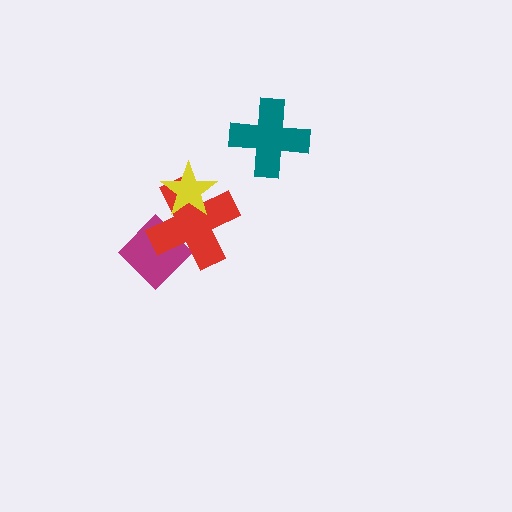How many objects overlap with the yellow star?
1 object overlaps with the yellow star.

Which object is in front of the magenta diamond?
The red cross is in front of the magenta diamond.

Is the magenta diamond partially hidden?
Yes, it is partially covered by another shape.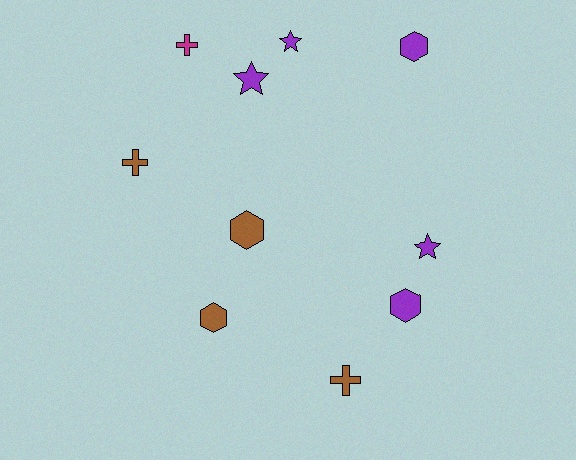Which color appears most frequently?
Purple, with 5 objects.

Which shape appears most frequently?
Hexagon, with 4 objects.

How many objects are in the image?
There are 10 objects.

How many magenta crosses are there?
There is 1 magenta cross.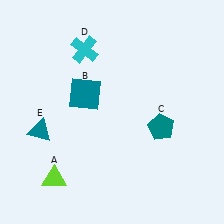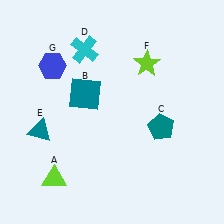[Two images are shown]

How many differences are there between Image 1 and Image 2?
There are 2 differences between the two images.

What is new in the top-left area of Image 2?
A blue hexagon (G) was added in the top-left area of Image 2.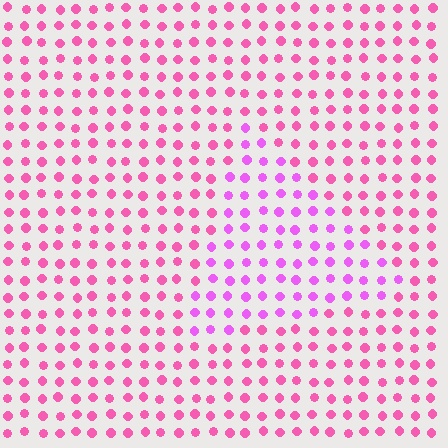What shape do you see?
I see a triangle.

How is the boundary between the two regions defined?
The boundary is defined purely by a slight shift in hue (about 30 degrees). Spacing, size, and orientation are identical on both sides.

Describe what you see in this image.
The image is filled with small pink elements in a uniform arrangement. A triangle-shaped region is visible where the elements are tinted to a slightly different hue, forming a subtle color boundary.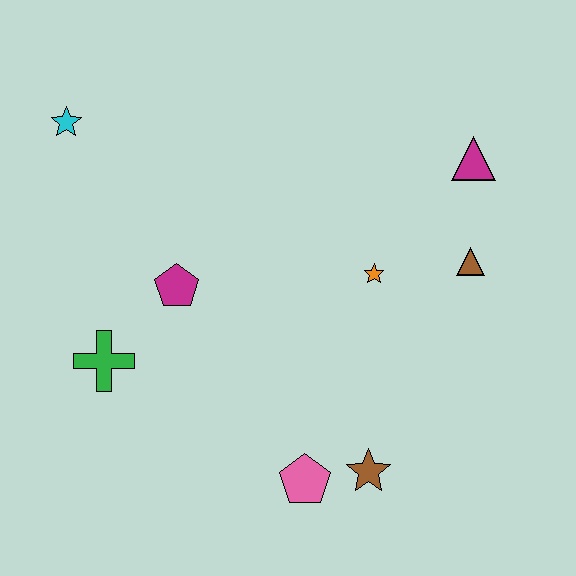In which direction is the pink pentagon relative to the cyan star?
The pink pentagon is below the cyan star.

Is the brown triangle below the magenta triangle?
Yes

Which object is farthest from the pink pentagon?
The cyan star is farthest from the pink pentagon.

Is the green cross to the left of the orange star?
Yes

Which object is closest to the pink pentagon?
The brown star is closest to the pink pentagon.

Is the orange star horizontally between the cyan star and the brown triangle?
Yes